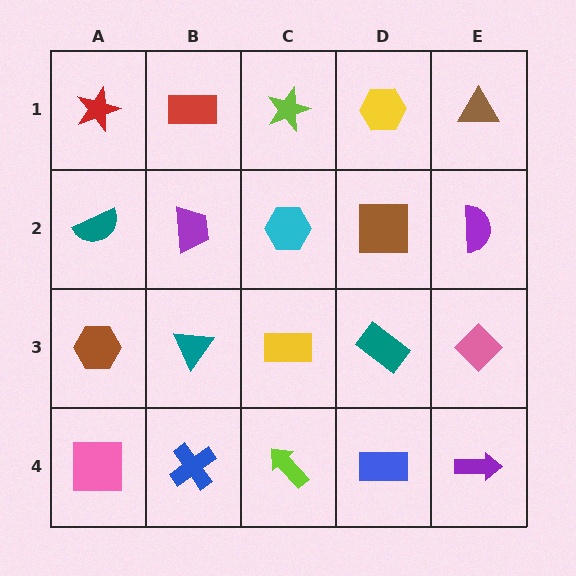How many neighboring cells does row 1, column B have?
3.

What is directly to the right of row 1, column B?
A lime star.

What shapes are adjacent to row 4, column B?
A teal triangle (row 3, column B), a pink square (row 4, column A), a lime arrow (row 4, column C).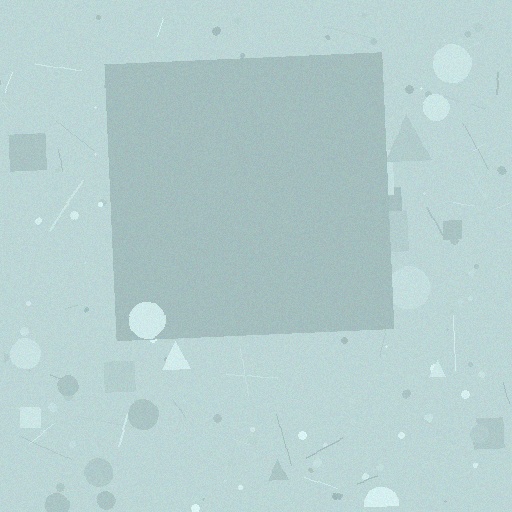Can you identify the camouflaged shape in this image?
The camouflaged shape is a square.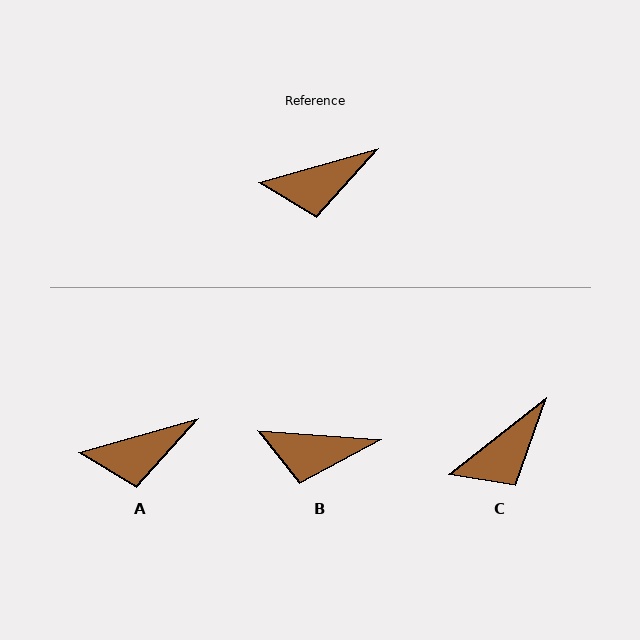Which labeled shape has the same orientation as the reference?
A.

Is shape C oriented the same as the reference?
No, it is off by about 22 degrees.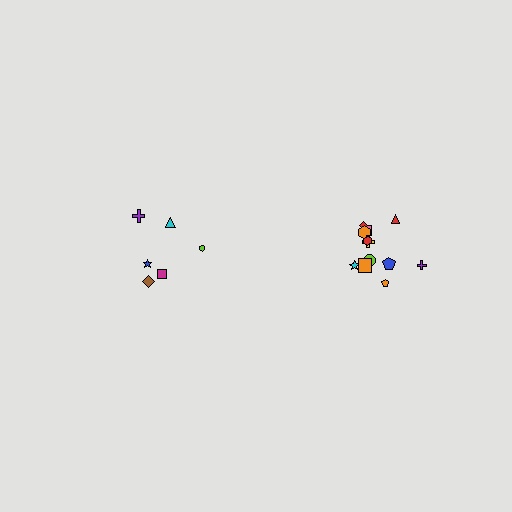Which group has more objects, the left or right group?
The right group.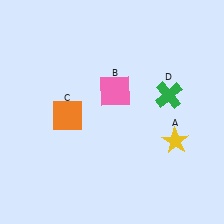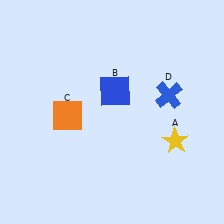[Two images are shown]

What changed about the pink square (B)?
In Image 1, B is pink. In Image 2, it changed to blue.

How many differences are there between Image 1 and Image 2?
There are 2 differences between the two images.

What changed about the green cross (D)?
In Image 1, D is green. In Image 2, it changed to blue.